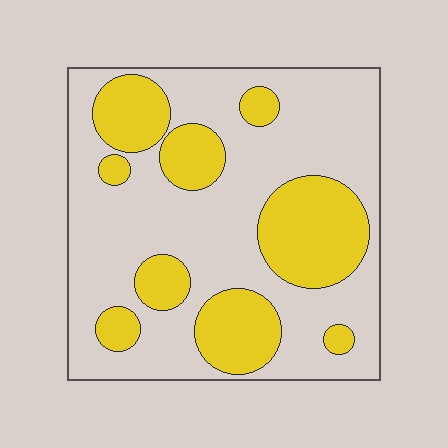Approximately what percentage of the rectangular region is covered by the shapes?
Approximately 30%.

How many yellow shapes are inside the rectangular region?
9.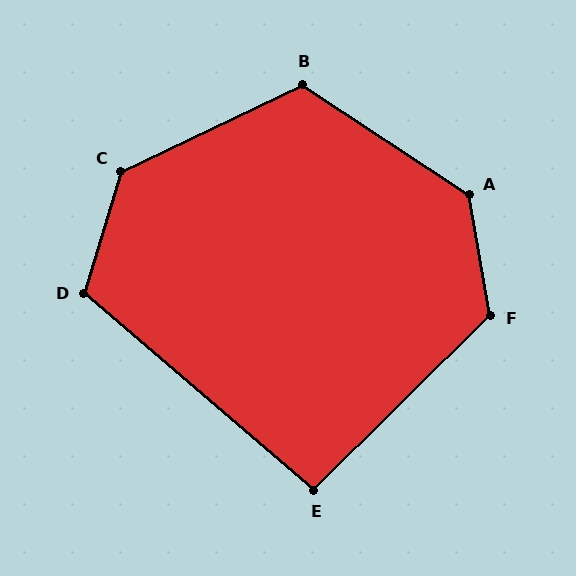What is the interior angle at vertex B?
Approximately 121 degrees (obtuse).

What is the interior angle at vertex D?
Approximately 114 degrees (obtuse).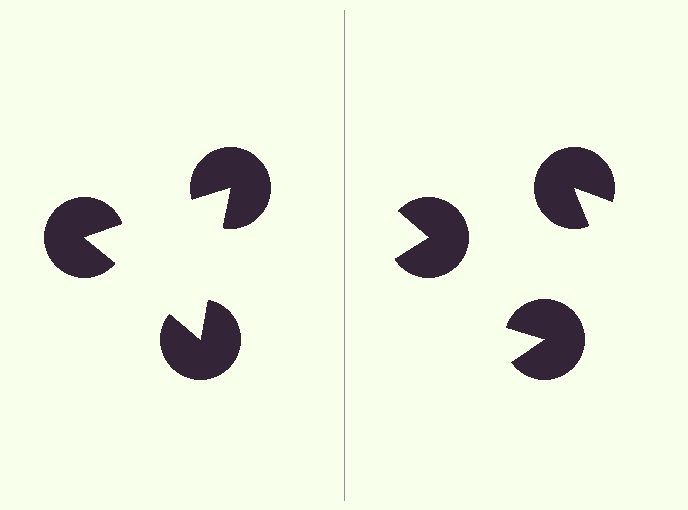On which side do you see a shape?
An illusory triangle appears on the left side. On the right side the wedge cuts are rotated, so no coherent shape forms.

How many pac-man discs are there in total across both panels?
6 — 3 on each side.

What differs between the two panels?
The pac-man discs are positioned identically on both sides; only the wedge orientations differ. On the left they align to a triangle; on the right they are misaligned.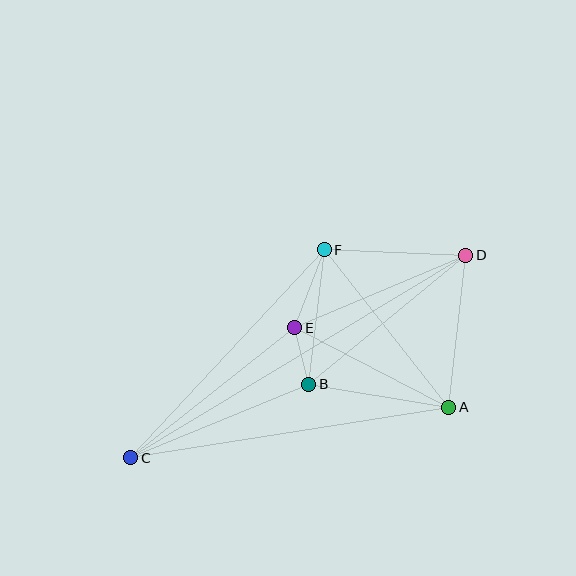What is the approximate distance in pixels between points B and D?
The distance between B and D is approximately 203 pixels.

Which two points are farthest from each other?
Points C and D are farthest from each other.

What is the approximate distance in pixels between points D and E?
The distance between D and E is approximately 186 pixels.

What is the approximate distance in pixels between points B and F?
The distance between B and F is approximately 135 pixels.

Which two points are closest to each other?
Points B and E are closest to each other.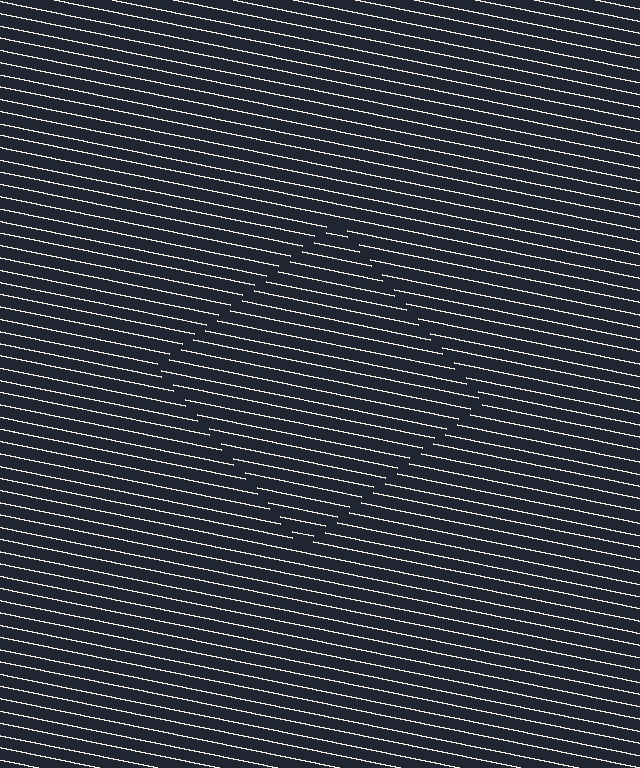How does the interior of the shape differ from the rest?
The interior of the shape contains the same grating, shifted by half a period — the contour is defined by the phase discontinuity where line-ends from the inner and outer gratings abut.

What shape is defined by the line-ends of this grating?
An illusory square. The interior of the shape contains the same grating, shifted by half a period — the contour is defined by the phase discontinuity where line-ends from the inner and outer gratings abut.